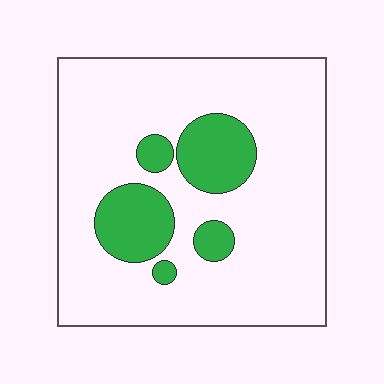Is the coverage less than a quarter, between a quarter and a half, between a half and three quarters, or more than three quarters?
Less than a quarter.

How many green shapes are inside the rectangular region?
5.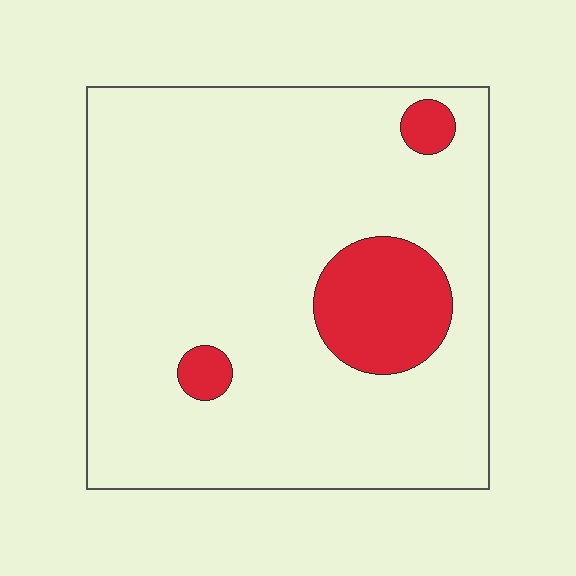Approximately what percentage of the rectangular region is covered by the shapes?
Approximately 10%.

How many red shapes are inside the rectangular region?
3.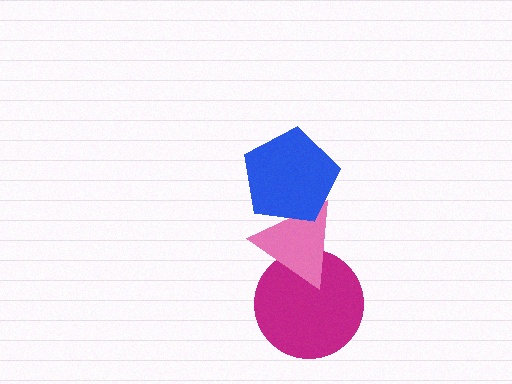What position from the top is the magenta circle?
The magenta circle is 3rd from the top.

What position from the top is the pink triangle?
The pink triangle is 2nd from the top.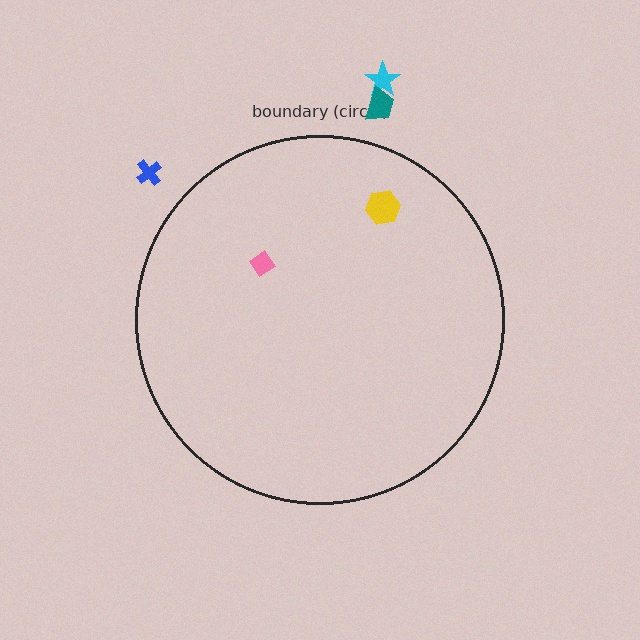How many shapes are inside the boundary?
2 inside, 3 outside.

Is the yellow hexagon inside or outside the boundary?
Inside.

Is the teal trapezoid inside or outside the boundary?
Outside.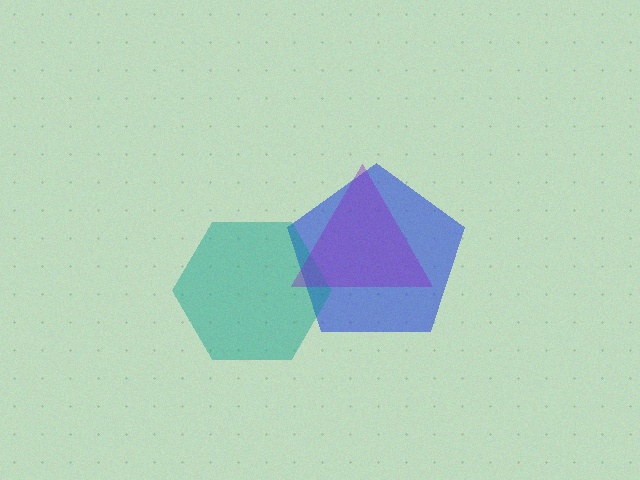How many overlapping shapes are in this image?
There are 3 overlapping shapes in the image.